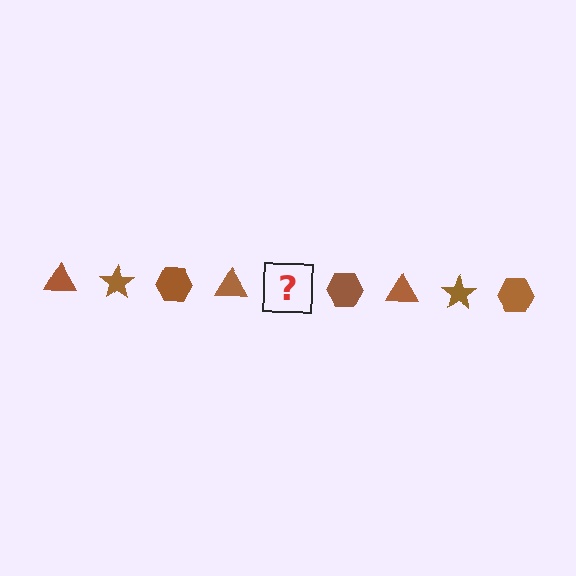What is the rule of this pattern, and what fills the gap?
The rule is that the pattern cycles through triangle, star, hexagon shapes in brown. The gap should be filled with a brown star.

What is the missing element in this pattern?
The missing element is a brown star.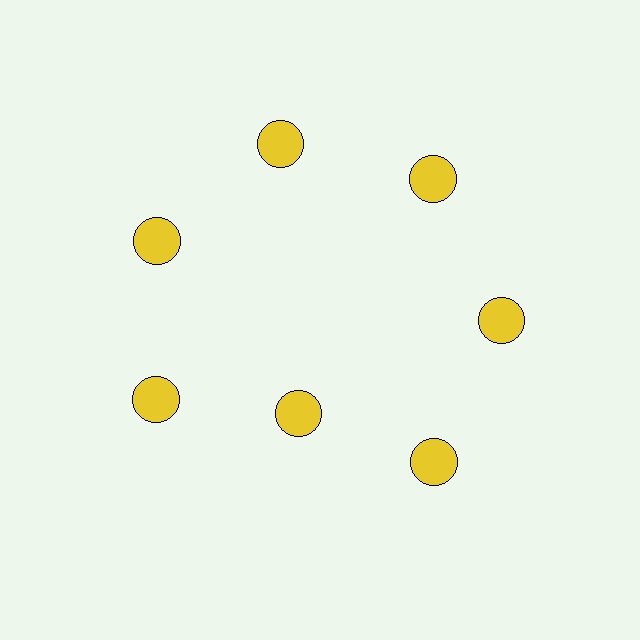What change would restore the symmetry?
The symmetry would be restored by moving it outward, back onto the ring so that all 7 circles sit at equal angles and equal distance from the center.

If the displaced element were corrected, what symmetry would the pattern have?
It would have 7-fold rotational symmetry — the pattern would map onto itself every 51 degrees.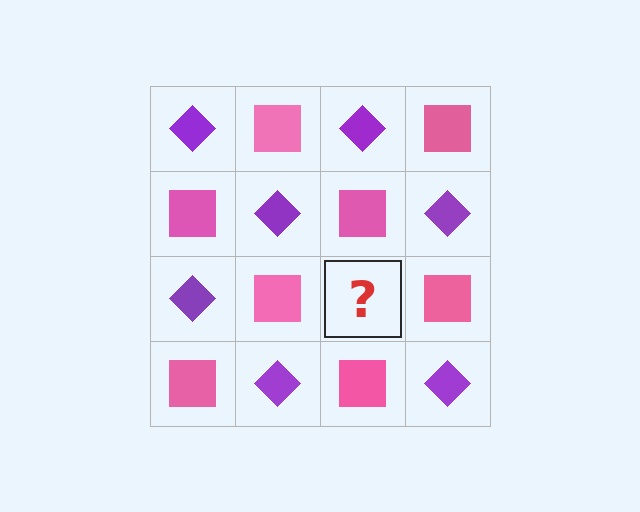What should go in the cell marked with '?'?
The missing cell should contain a purple diamond.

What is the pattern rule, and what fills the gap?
The rule is that it alternates purple diamond and pink square in a checkerboard pattern. The gap should be filled with a purple diamond.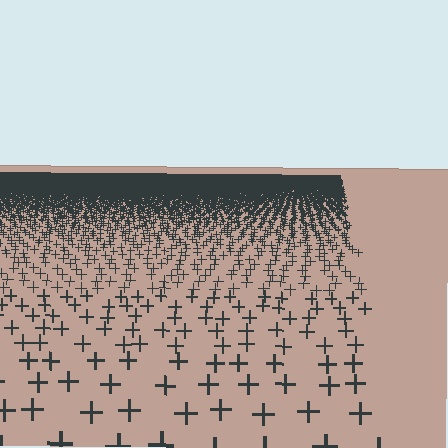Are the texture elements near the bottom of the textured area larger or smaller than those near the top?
Larger. Near the bottom, elements are closer to the viewer and appear at a bigger on-screen size.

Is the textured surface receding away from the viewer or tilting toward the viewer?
The surface is receding away from the viewer. Texture elements get smaller and denser toward the top.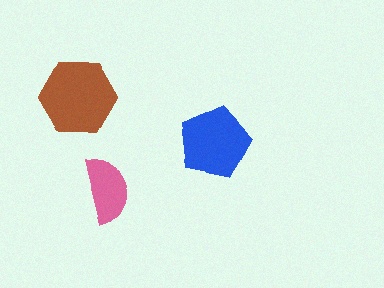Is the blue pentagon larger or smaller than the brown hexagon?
Smaller.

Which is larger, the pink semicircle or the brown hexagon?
The brown hexagon.